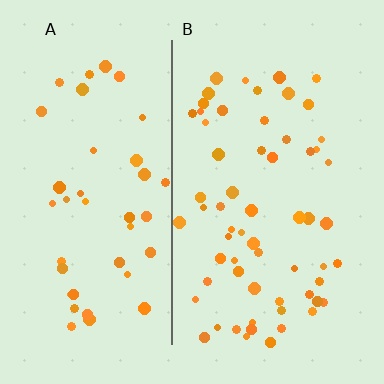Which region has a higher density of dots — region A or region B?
B (the right).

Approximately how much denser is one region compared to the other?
Approximately 1.5× — region B over region A.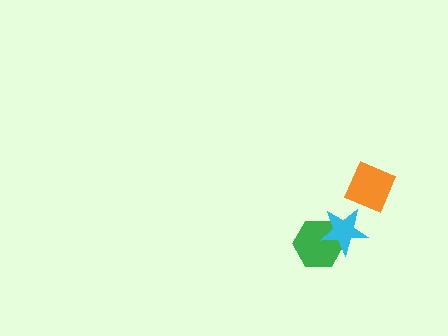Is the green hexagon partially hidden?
Yes, it is partially covered by another shape.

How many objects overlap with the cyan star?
1 object overlaps with the cyan star.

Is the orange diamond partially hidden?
No, no other shape covers it.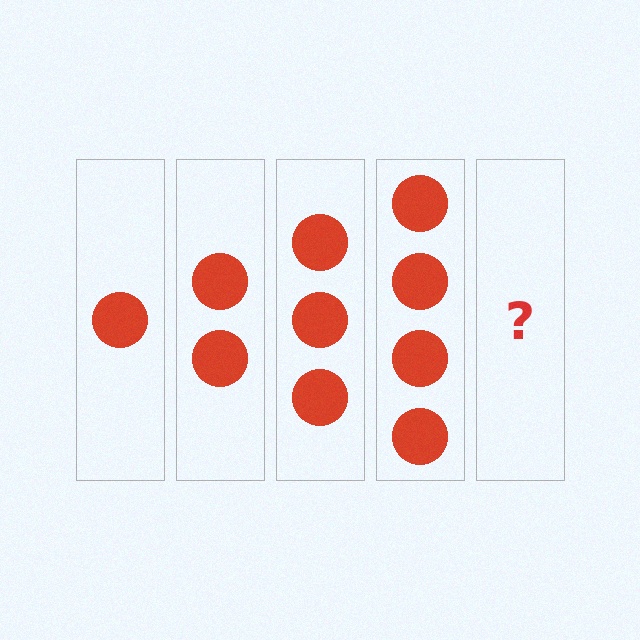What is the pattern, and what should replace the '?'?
The pattern is that each step adds one more circle. The '?' should be 5 circles.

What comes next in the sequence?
The next element should be 5 circles.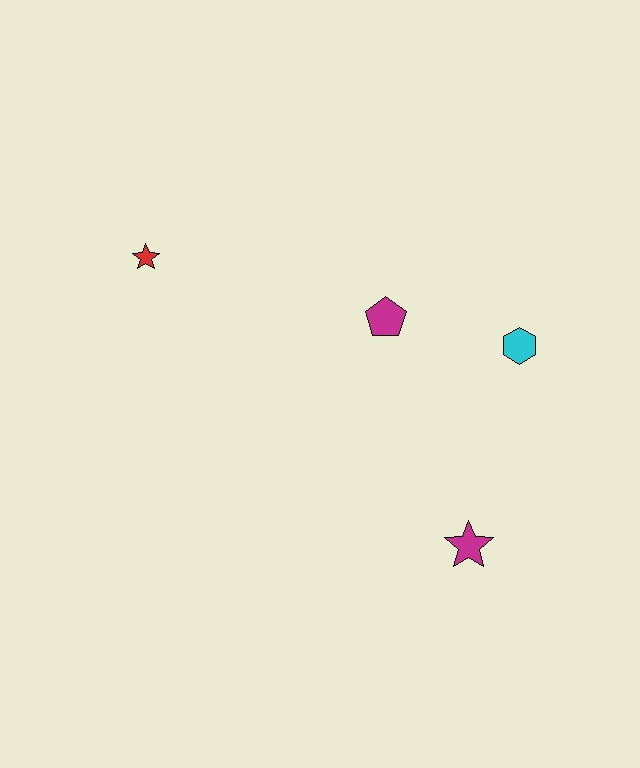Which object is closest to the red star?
The magenta pentagon is closest to the red star.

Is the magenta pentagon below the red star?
Yes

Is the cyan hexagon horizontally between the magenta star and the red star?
No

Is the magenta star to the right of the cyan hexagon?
No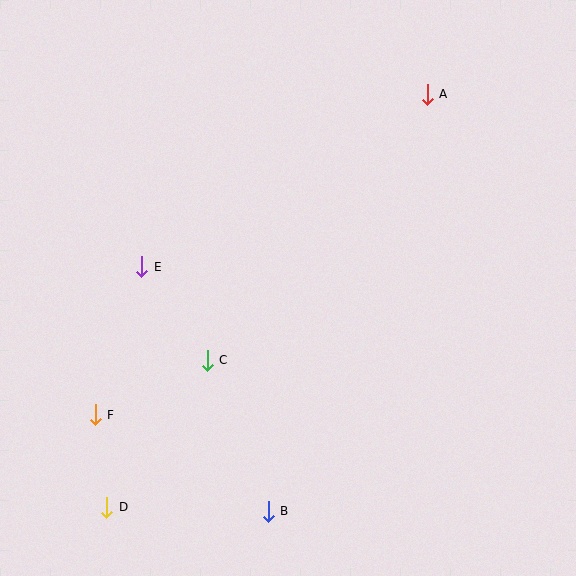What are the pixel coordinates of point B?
Point B is at (268, 511).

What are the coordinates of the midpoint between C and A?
The midpoint between C and A is at (317, 227).